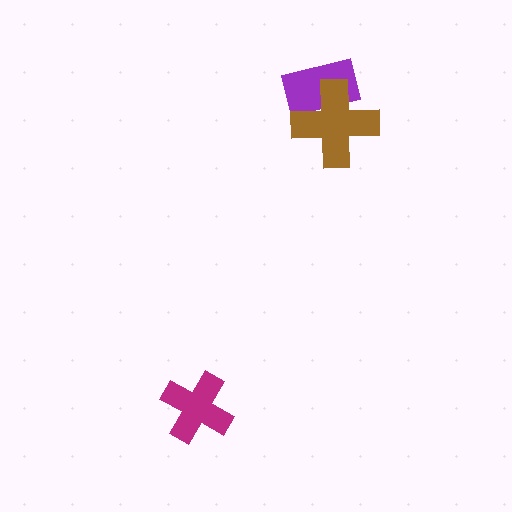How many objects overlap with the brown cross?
1 object overlaps with the brown cross.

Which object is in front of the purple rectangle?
The brown cross is in front of the purple rectangle.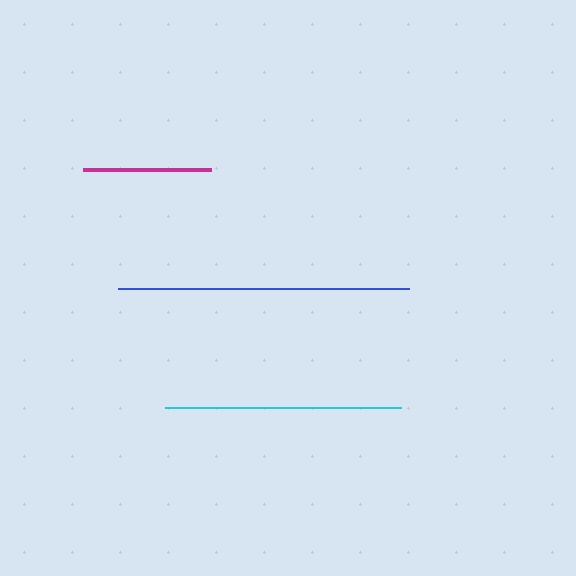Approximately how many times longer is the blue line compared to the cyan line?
The blue line is approximately 1.2 times the length of the cyan line.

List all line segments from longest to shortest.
From longest to shortest: blue, cyan, magenta.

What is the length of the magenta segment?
The magenta segment is approximately 128 pixels long.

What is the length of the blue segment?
The blue segment is approximately 292 pixels long.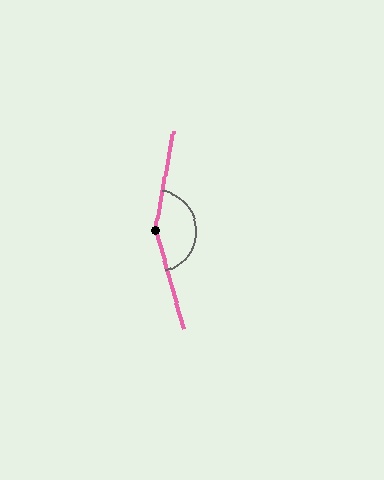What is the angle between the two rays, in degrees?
Approximately 154 degrees.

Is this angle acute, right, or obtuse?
It is obtuse.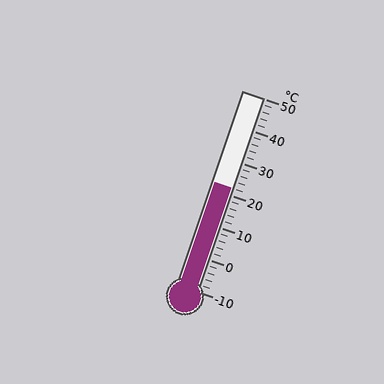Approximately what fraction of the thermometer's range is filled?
The thermometer is filled to approximately 55% of its range.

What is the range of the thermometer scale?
The thermometer scale ranges from -10°C to 50°C.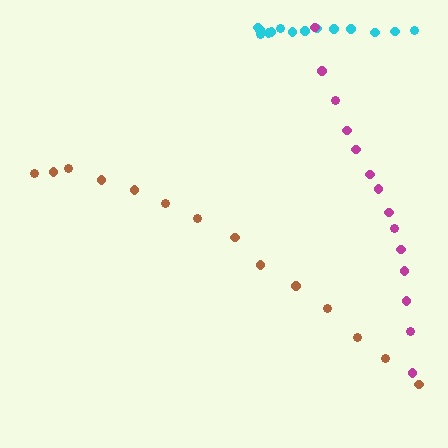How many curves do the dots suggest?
There are 3 distinct paths.